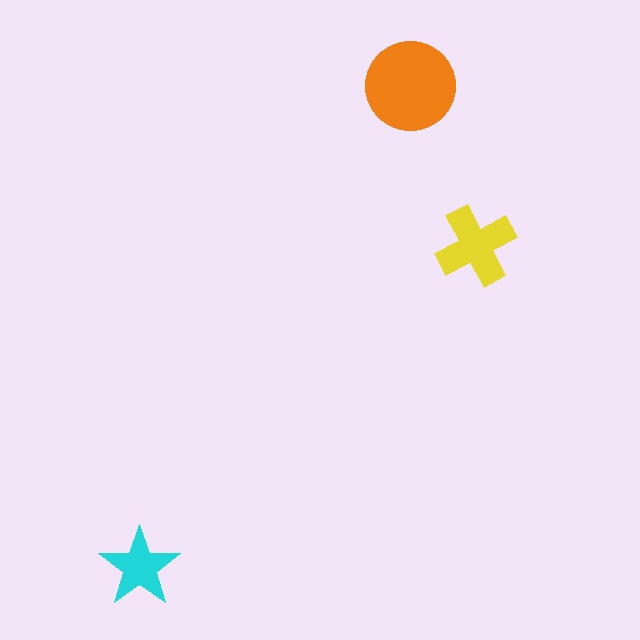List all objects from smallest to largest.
The cyan star, the yellow cross, the orange circle.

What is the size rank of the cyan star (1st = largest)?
3rd.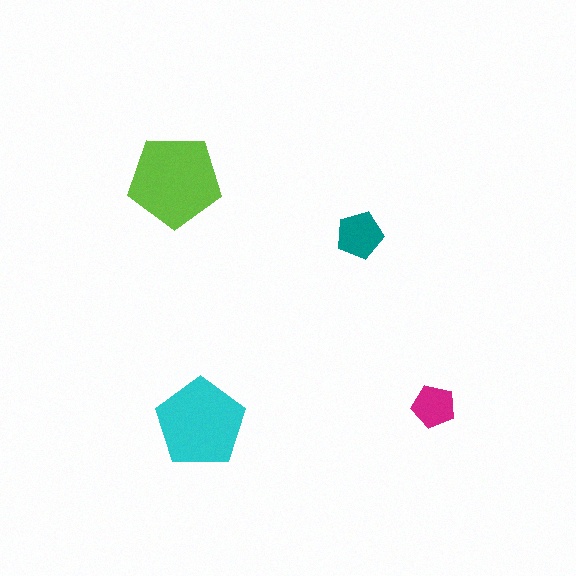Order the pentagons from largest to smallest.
the lime one, the cyan one, the teal one, the magenta one.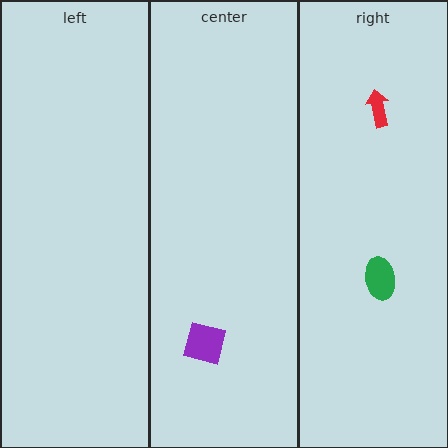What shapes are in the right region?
The green ellipse, the red arrow.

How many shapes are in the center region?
1.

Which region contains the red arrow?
The right region.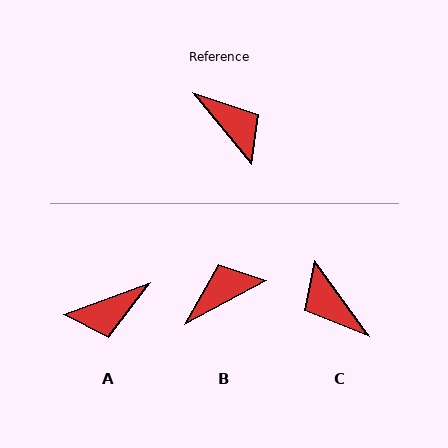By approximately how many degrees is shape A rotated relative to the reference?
Approximately 109 degrees clockwise.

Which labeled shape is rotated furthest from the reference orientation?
C, about 176 degrees away.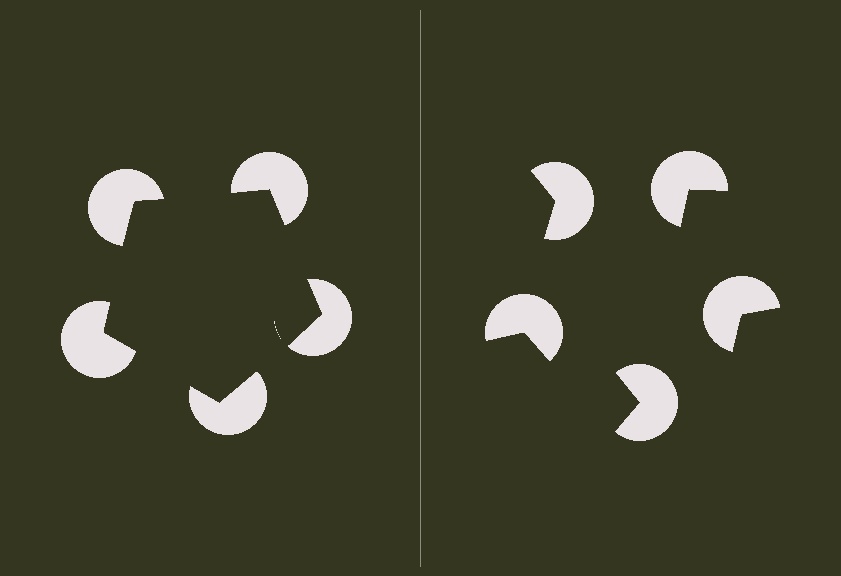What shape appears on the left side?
An illusory pentagon.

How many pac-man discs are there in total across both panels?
10 — 5 on each side.